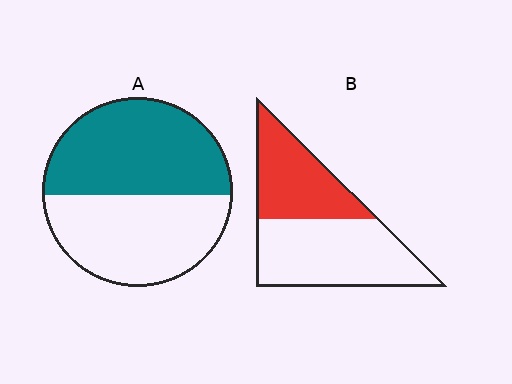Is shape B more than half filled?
No.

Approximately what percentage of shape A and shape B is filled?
A is approximately 50% and B is approximately 40%.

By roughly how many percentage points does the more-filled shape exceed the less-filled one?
By roughly 10 percentage points (A over B).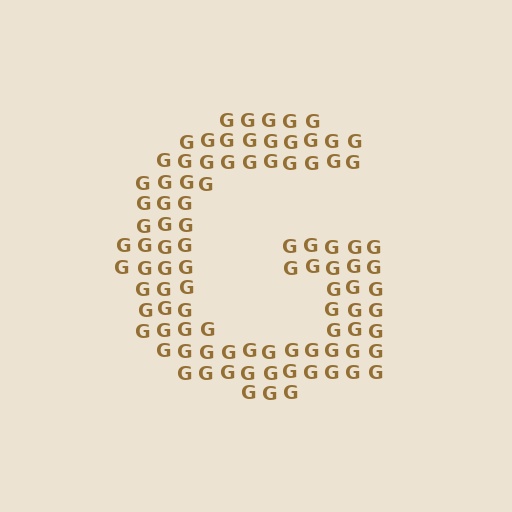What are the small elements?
The small elements are letter G's.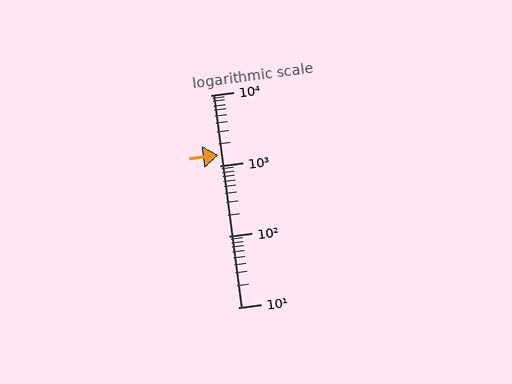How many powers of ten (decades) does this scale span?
The scale spans 3 decades, from 10 to 10000.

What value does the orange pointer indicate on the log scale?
The pointer indicates approximately 1400.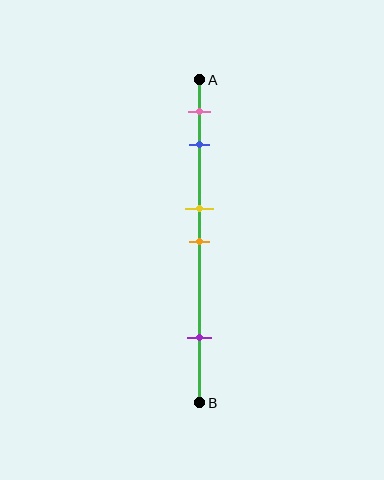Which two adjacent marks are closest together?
The yellow and orange marks are the closest adjacent pair.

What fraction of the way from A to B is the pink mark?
The pink mark is approximately 10% (0.1) of the way from A to B.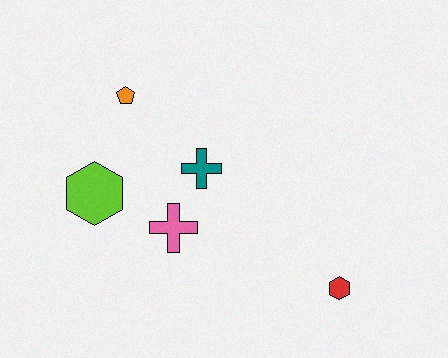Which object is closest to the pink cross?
The teal cross is closest to the pink cross.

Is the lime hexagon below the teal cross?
Yes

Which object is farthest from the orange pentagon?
The red hexagon is farthest from the orange pentagon.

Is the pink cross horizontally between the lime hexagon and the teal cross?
Yes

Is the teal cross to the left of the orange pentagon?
No